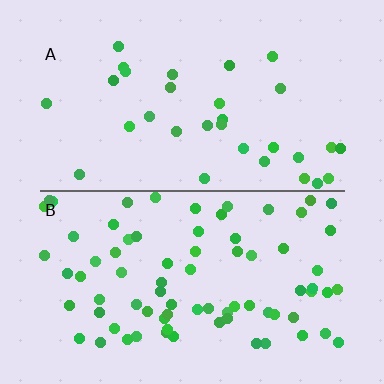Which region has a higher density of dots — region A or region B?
B (the bottom).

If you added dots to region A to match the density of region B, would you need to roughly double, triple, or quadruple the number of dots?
Approximately double.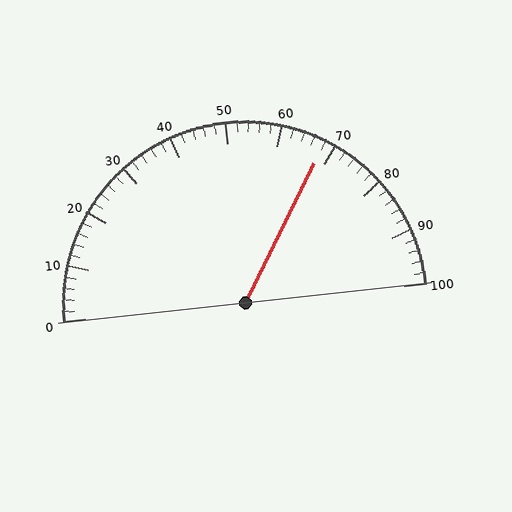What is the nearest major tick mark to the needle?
The nearest major tick mark is 70.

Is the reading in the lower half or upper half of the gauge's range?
The reading is in the upper half of the range (0 to 100).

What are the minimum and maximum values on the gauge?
The gauge ranges from 0 to 100.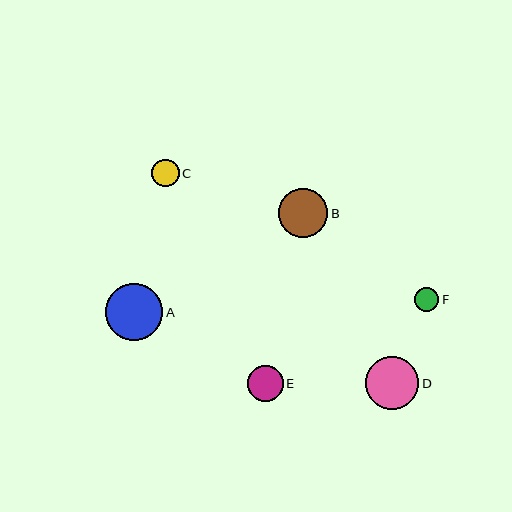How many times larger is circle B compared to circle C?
Circle B is approximately 1.8 times the size of circle C.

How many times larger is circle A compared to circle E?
Circle A is approximately 1.6 times the size of circle E.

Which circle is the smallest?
Circle F is the smallest with a size of approximately 24 pixels.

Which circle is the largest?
Circle A is the largest with a size of approximately 58 pixels.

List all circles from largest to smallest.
From largest to smallest: A, D, B, E, C, F.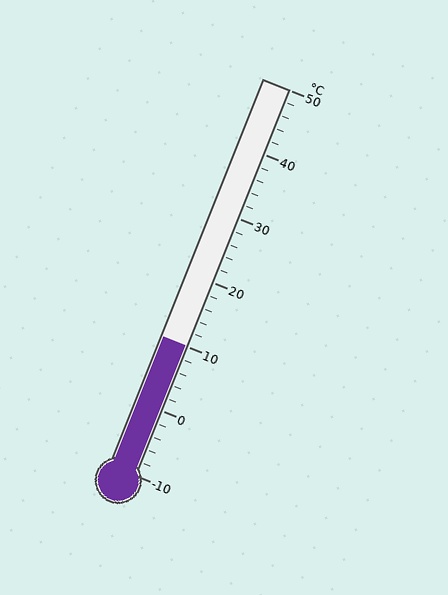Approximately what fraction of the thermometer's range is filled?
The thermometer is filled to approximately 35% of its range.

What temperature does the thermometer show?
The thermometer shows approximately 10°C.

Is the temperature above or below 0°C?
The temperature is above 0°C.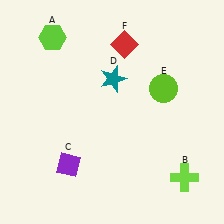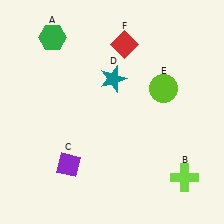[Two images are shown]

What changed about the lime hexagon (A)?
In Image 1, A is lime. In Image 2, it changed to green.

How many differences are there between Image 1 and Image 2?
There is 1 difference between the two images.